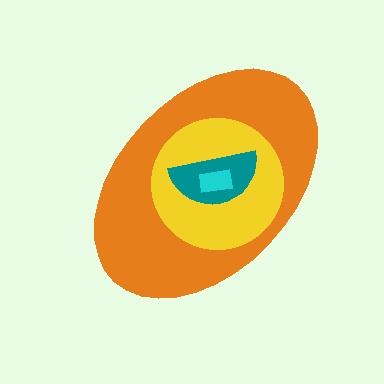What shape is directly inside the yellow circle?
The teal semicircle.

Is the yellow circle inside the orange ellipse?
Yes.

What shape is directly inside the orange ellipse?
The yellow circle.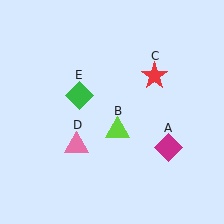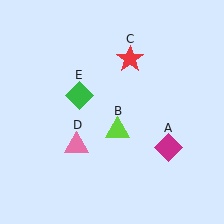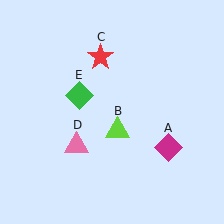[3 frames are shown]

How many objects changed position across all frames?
1 object changed position: red star (object C).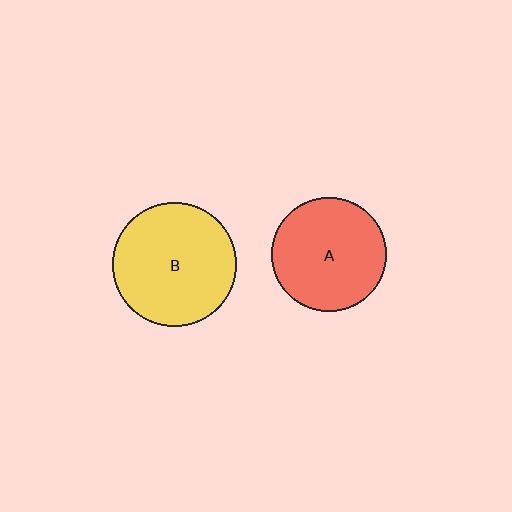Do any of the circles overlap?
No, none of the circles overlap.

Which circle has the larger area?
Circle B (yellow).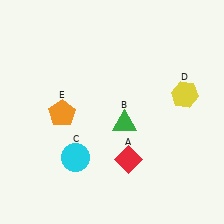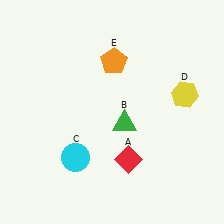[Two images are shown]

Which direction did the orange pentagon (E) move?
The orange pentagon (E) moved up.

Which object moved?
The orange pentagon (E) moved up.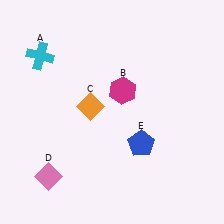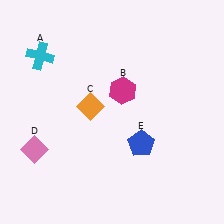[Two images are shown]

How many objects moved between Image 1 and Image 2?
1 object moved between the two images.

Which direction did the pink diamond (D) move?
The pink diamond (D) moved up.